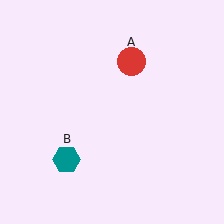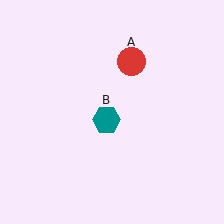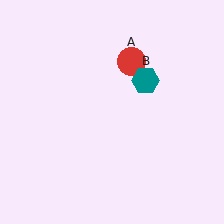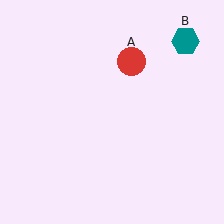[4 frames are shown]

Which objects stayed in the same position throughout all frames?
Red circle (object A) remained stationary.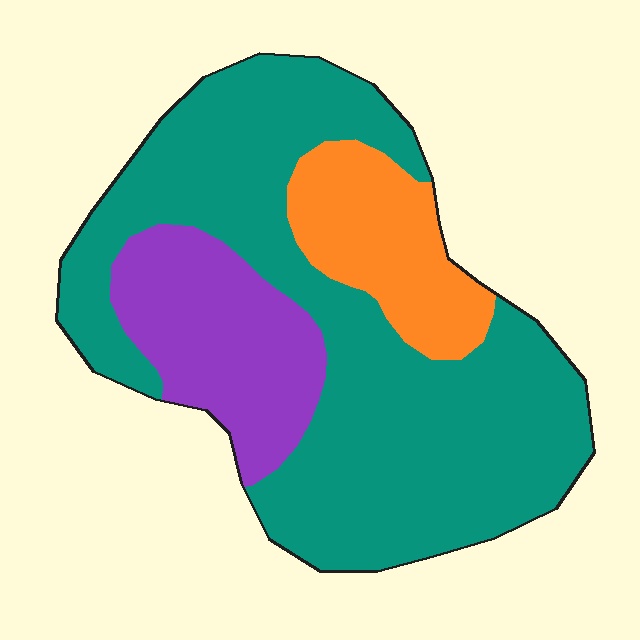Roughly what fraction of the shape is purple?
Purple covers around 20% of the shape.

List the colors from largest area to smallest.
From largest to smallest: teal, purple, orange.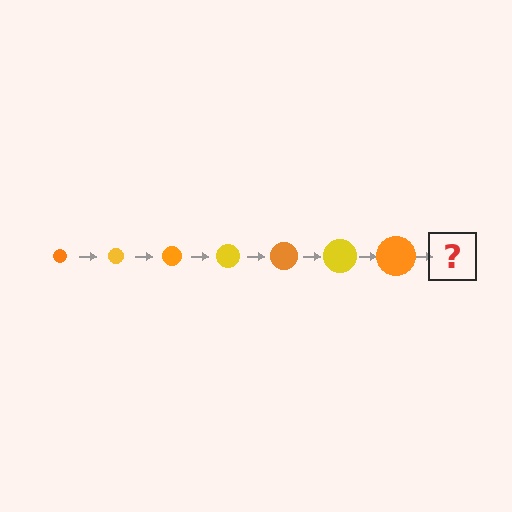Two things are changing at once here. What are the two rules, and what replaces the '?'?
The two rules are that the circle grows larger each step and the color cycles through orange and yellow. The '?' should be a yellow circle, larger than the previous one.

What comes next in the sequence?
The next element should be a yellow circle, larger than the previous one.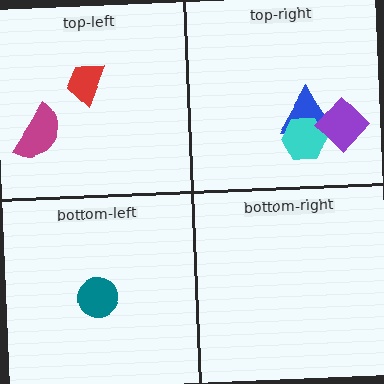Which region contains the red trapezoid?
The top-left region.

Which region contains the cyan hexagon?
The top-right region.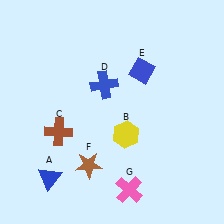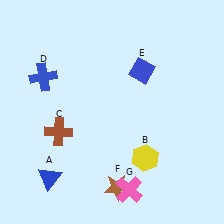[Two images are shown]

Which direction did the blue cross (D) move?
The blue cross (D) moved left.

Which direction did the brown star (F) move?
The brown star (F) moved right.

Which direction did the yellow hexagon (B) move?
The yellow hexagon (B) moved down.